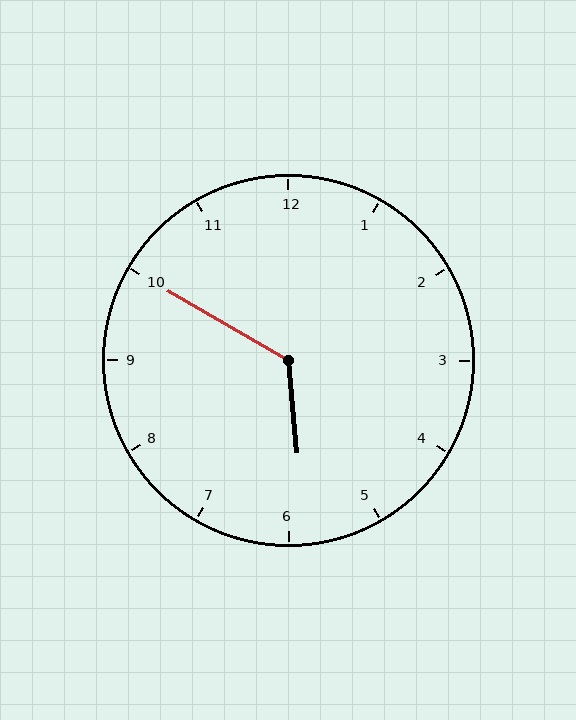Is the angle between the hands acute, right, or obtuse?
It is obtuse.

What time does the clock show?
5:50.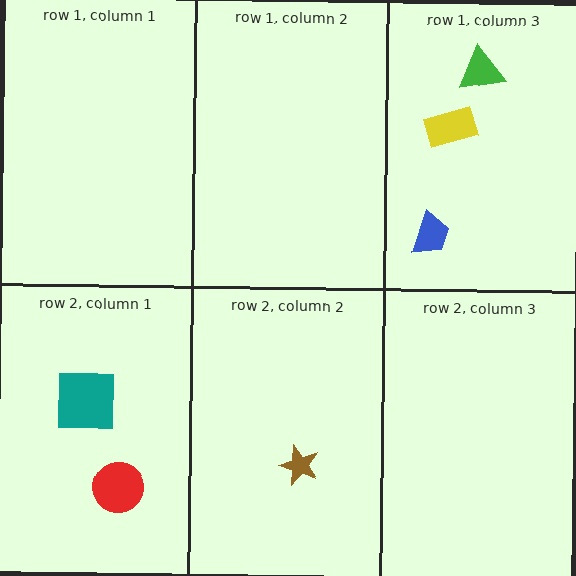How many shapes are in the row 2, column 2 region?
1.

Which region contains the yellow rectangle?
The row 1, column 3 region.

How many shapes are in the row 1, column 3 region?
3.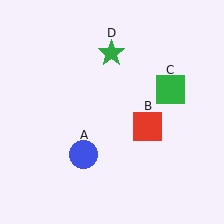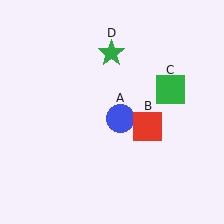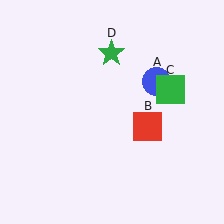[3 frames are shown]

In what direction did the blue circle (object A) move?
The blue circle (object A) moved up and to the right.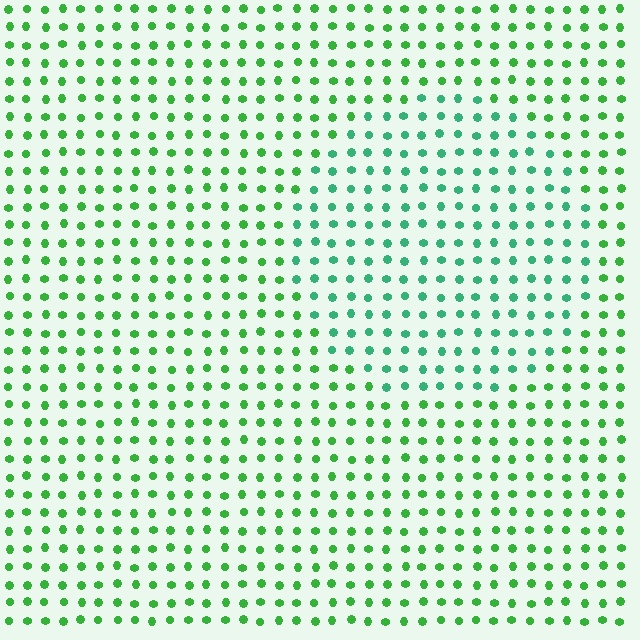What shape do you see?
I see a circle.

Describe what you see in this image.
The image is filled with small green elements in a uniform arrangement. A circle-shaped region is visible where the elements are tinted to a slightly different hue, forming a subtle color boundary.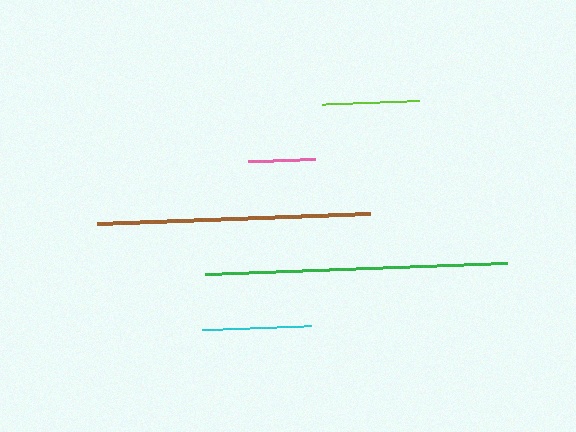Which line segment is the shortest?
The pink line is the shortest at approximately 66 pixels.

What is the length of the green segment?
The green segment is approximately 301 pixels long.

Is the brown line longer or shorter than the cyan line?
The brown line is longer than the cyan line.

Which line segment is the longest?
The green line is the longest at approximately 301 pixels.